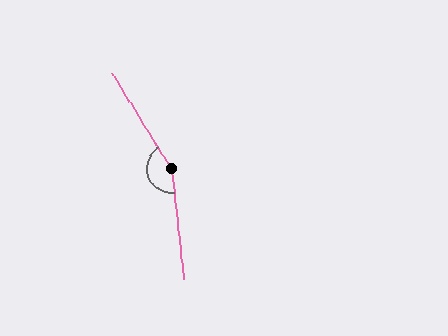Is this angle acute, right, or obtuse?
It is obtuse.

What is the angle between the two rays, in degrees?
Approximately 154 degrees.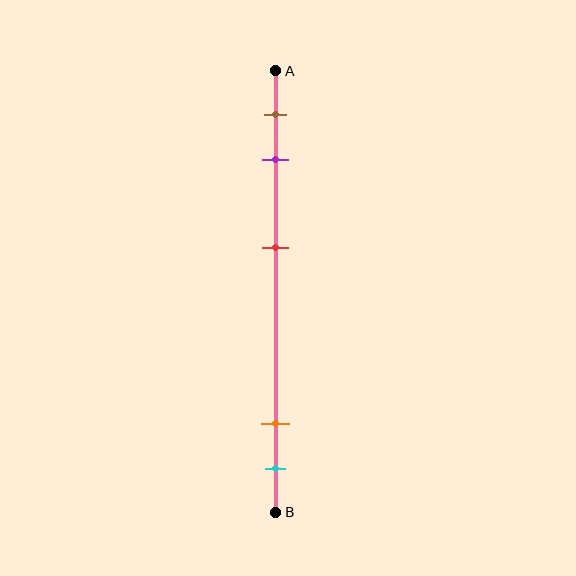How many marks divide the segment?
There are 5 marks dividing the segment.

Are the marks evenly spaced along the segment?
No, the marks are not evenly spaced.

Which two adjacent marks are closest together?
The orange and cyan marks are the closest adjacent pair.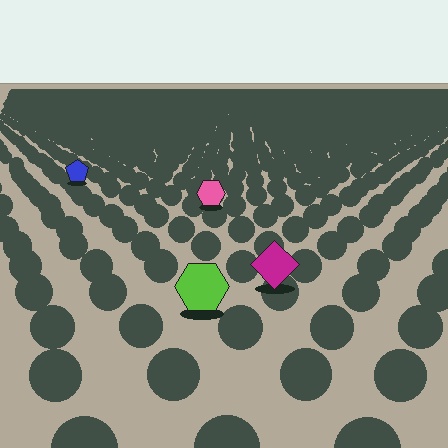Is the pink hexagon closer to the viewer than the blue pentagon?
Yes. The pink hexagon is closer — you can tell from the texture gradient: the ground texture is coarser near it.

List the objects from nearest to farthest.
From nearest to farthest: the lime hexagon, the magenta diamond, the pink hexagon, the blue pentagon.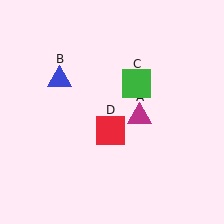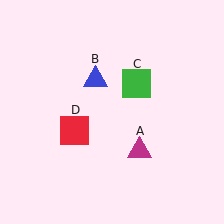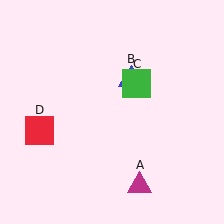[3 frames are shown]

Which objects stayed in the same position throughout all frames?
Green square (object C) remained stationary.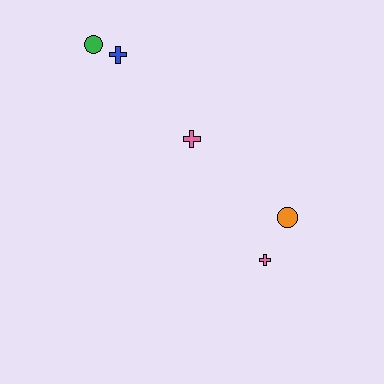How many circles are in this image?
There are 2 circles.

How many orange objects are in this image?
There is 1 orange object.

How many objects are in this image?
There are 5 objects.